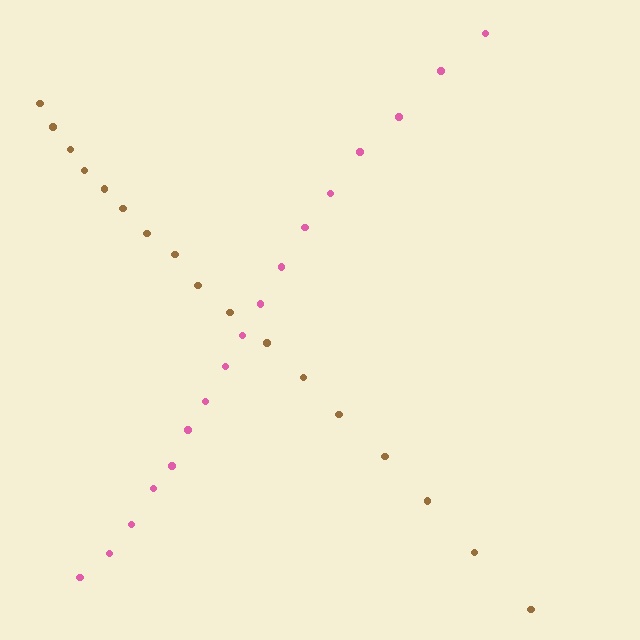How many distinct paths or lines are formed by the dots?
There are 2 distinct paths.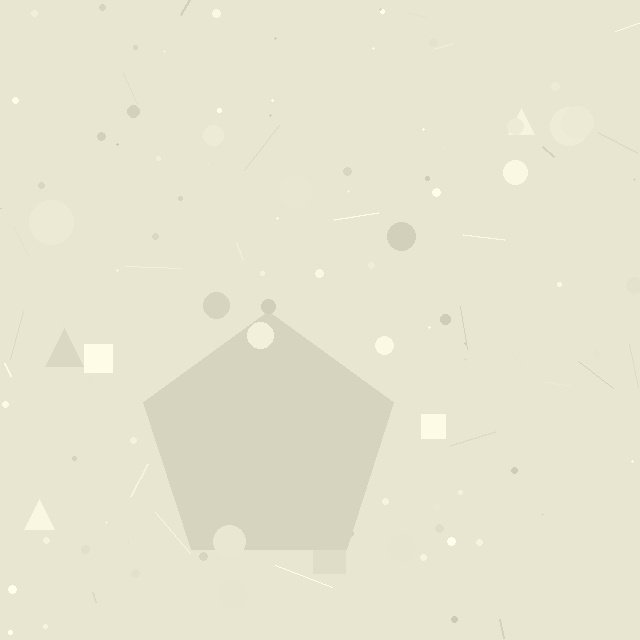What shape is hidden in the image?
A pentagon is hidden in the image.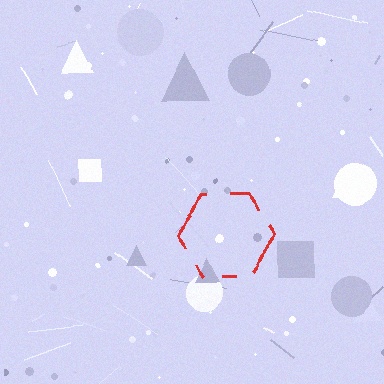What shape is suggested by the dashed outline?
The dashed outline suggests a hexagon.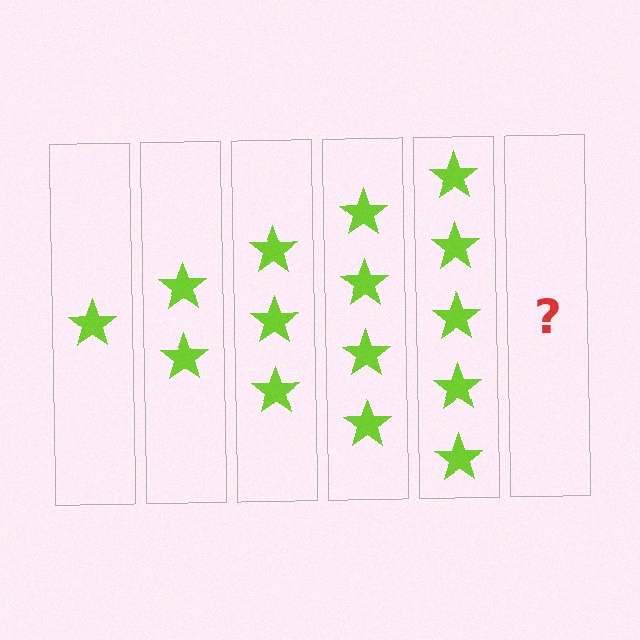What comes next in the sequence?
The next element should be 6 stars.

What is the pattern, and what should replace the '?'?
The pattern is that each step adds one more star. The '?' should be 6 stars.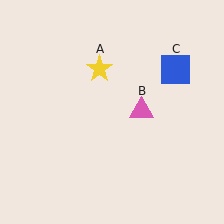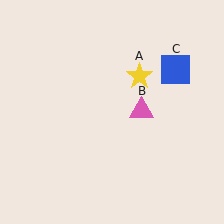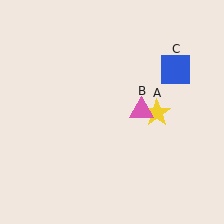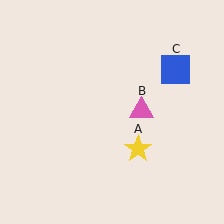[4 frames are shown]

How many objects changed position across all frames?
1 object changed position: yellow star (object A).